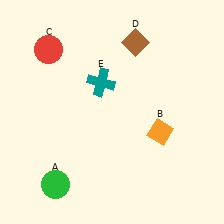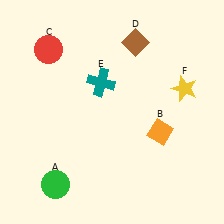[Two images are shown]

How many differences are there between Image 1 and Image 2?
There is 1 difference between the two images.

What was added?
A yellow star (F) was added in Image 2.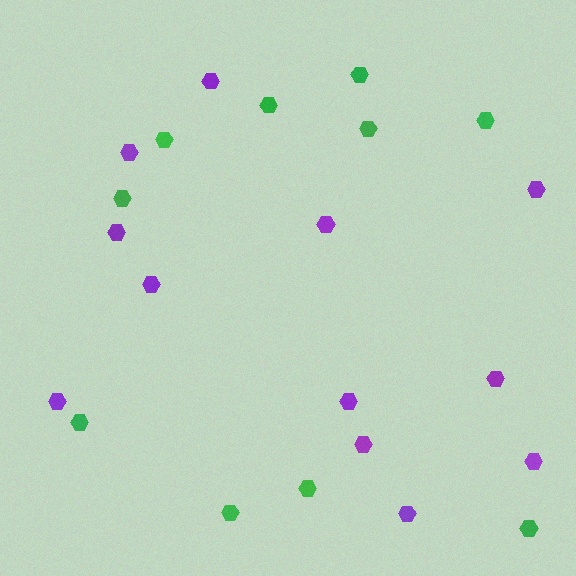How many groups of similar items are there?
There are 2 groups: one group of purple hexagons (12) and one group of green hexagons (10).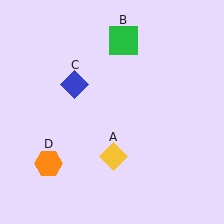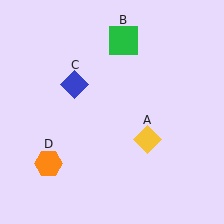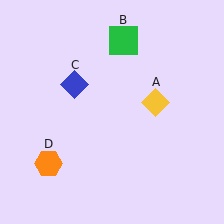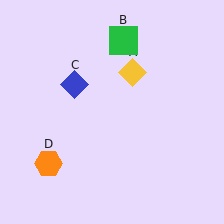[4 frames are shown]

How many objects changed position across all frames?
1 object changed position: yellow diamond (object A).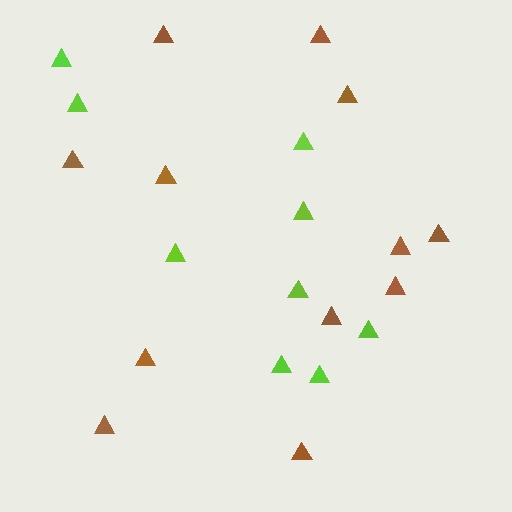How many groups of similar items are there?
There are 2 groups: one group of brown triangles (12) and one group of lime triangles (9).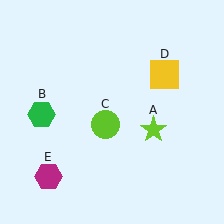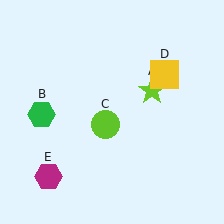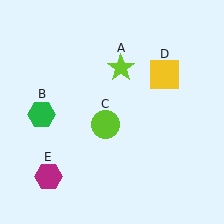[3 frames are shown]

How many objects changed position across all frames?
1 object changed position: lime star (object A).